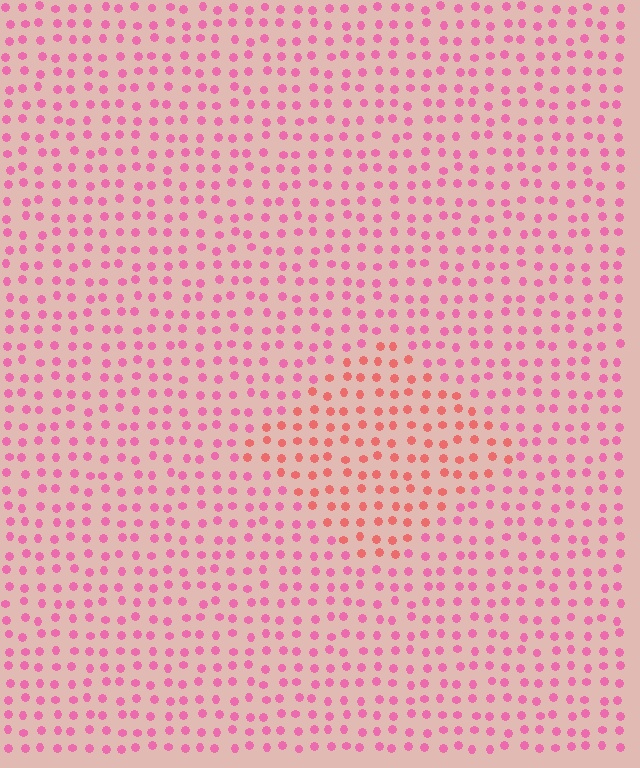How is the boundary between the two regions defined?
The boundary is defined purely by a slight shift in hue (about 30 degrees). Spacing, size, and orientation are identical on both sides.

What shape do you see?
I see a diamond.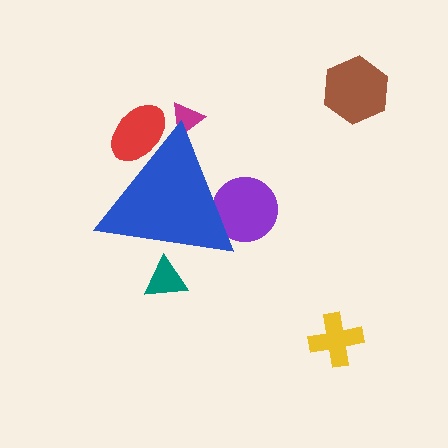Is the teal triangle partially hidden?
Yes, the teal triangle is partially hidden behind the blue triangle.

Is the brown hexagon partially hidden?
No, the brown hexagon is fully visible.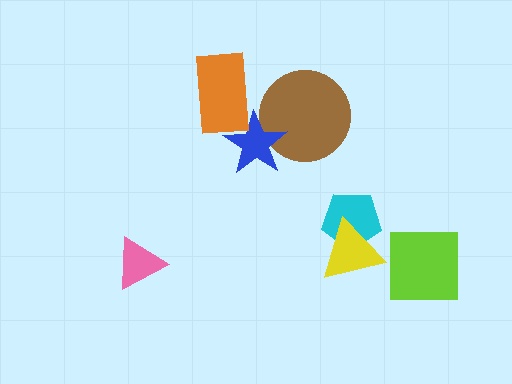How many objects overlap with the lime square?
0 objects overlap with the lime square.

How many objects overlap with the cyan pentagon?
1 object overlaps with the cyan pentagon.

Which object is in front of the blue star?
The orange rectangle is in front of the blue star.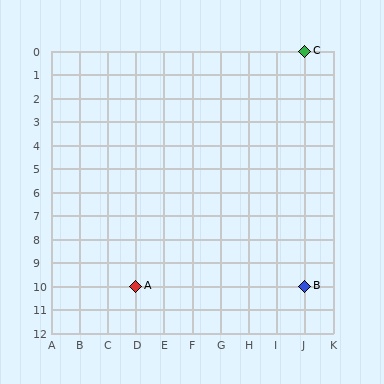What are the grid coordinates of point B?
Point B is at grid coordinates (J, 10).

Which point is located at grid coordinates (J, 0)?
Point C is at (J, 0).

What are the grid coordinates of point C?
Point C is at grid coordinates (J, 0).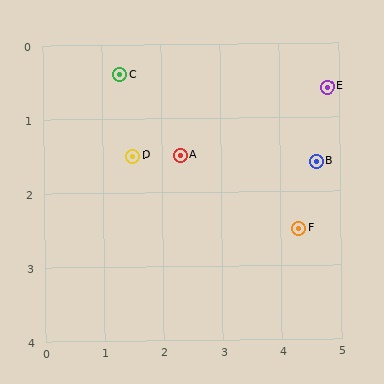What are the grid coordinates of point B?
Point B is at approximately (4.6, 1.6).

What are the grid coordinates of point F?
Point F is at approximately (4.3, 2.5).